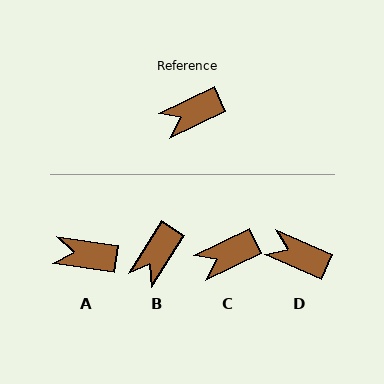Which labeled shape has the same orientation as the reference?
C.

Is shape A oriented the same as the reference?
No, it is off by about 33 degrees.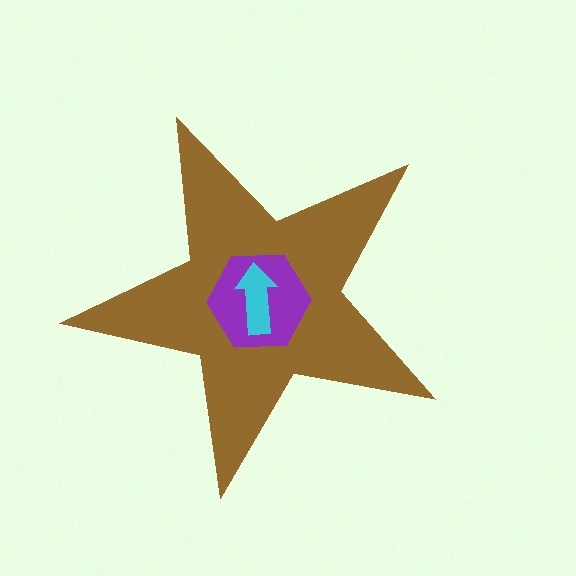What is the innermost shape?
The cyan arrow.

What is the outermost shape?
The brown star.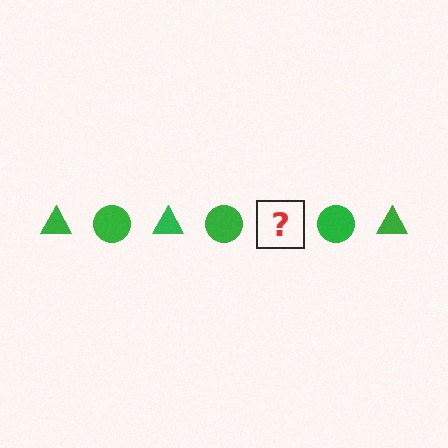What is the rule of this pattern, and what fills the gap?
The rule is that the pattern cycles through triangle, circle shapes in green. The gap should be filled with a green triangle.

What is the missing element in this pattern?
The missing element is a green triangle.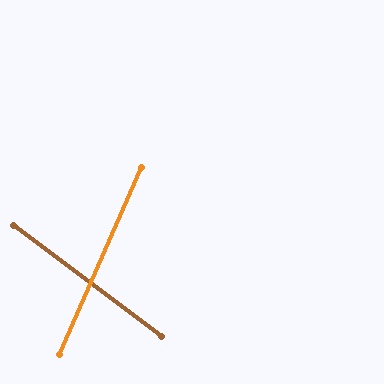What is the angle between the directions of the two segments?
Approximately 77 degrees.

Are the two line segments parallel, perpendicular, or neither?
Neither parallel nor perpendicular — they differ by about 77°.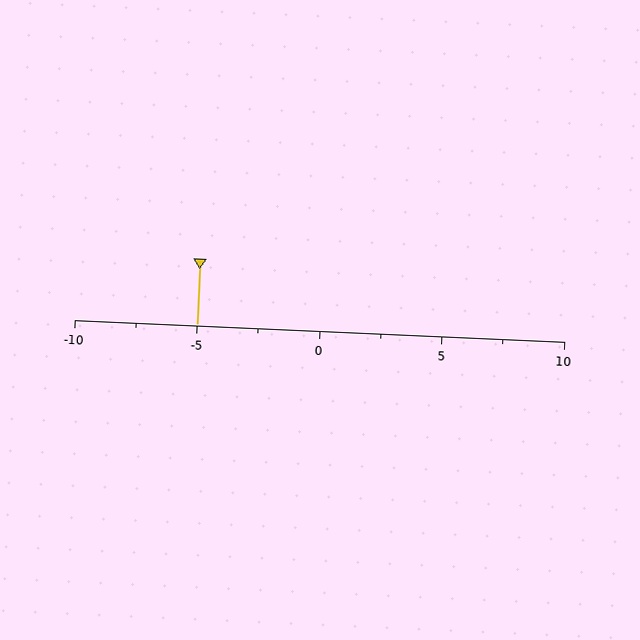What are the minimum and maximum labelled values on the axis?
The axis runs from -10 to 10.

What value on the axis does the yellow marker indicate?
The marker indicates approximately -5.